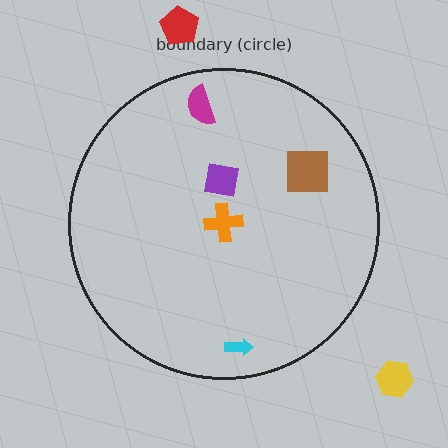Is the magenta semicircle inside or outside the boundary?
Inside.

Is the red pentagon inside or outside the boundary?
Outside.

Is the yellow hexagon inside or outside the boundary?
Outside.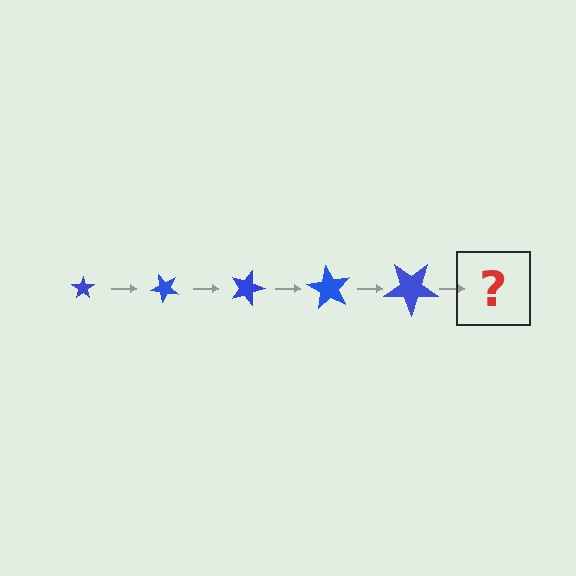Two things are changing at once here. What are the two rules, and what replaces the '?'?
The two rules are that the star grows larger each step and it rotates 45 degrees each step. The '?' should be a star, larger than the previous one and rotated 225 degrees from the start.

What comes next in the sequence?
The next element should be a star, larger than the previous one and rotated 225 degrees from the start.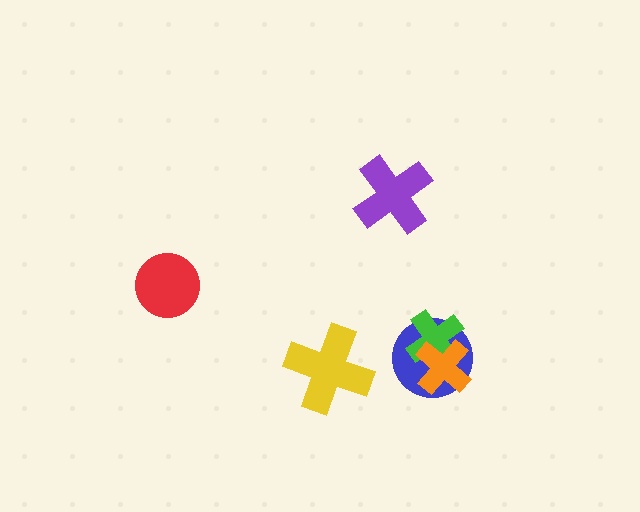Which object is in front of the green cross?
The orange cross is in front of the green cross.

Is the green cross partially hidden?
Yes, it is partially covered by another shape.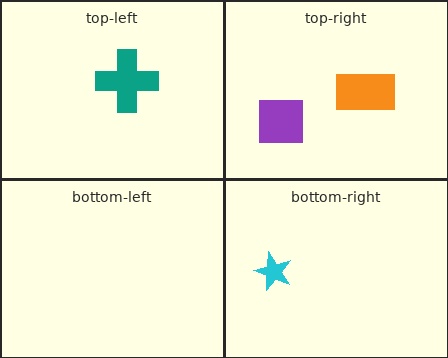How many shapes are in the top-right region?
2.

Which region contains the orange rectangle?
The top-right region.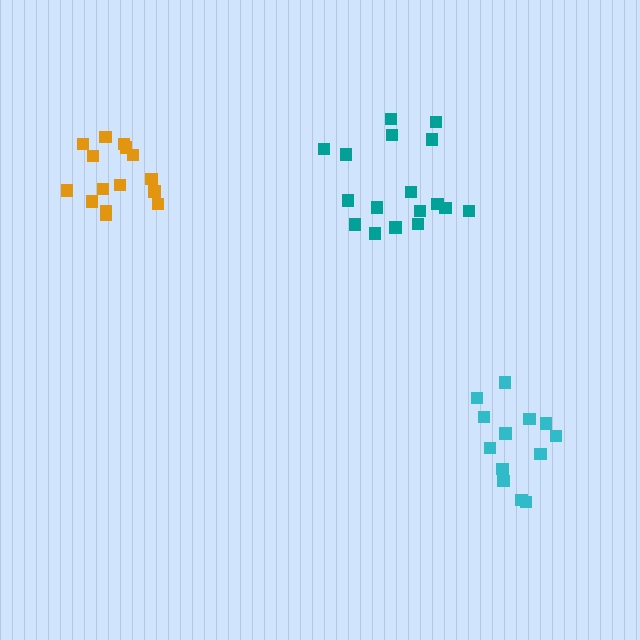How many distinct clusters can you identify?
There are 3 distinct clusters.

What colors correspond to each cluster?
The clusters are colored: cyan, orange, teal.